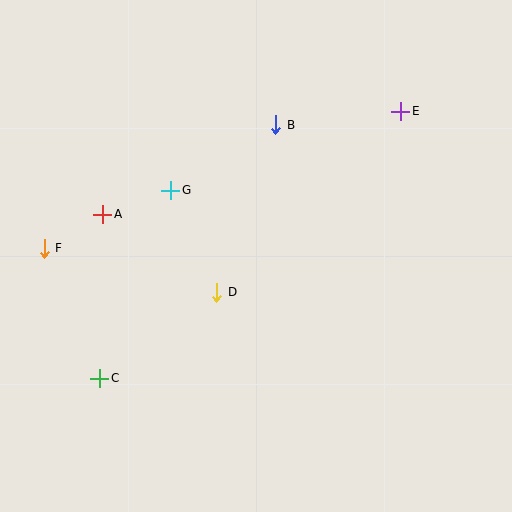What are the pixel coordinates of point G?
Point G is at (171, 190).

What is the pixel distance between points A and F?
The distance between A and F is 68 pixels.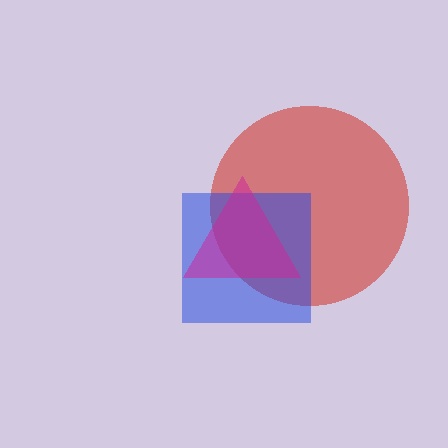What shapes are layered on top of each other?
The layered shapes are: a red circle, a blue square, a magenta triangle.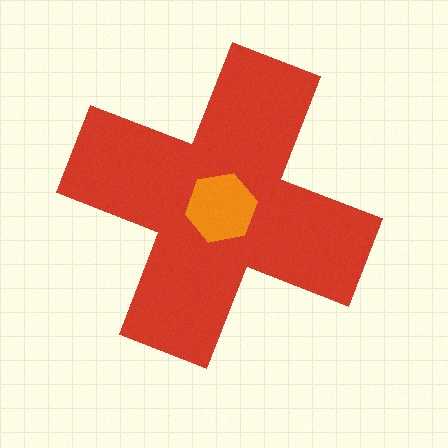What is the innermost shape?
The orange hexagon.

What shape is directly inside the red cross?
The orange hexagon.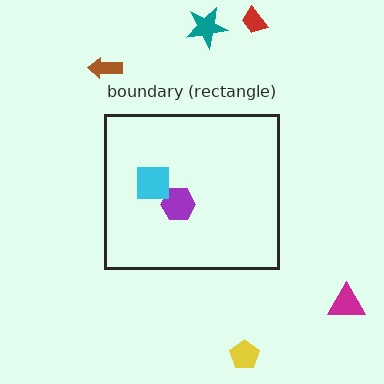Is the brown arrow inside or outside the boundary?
Outside.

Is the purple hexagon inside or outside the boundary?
Inside.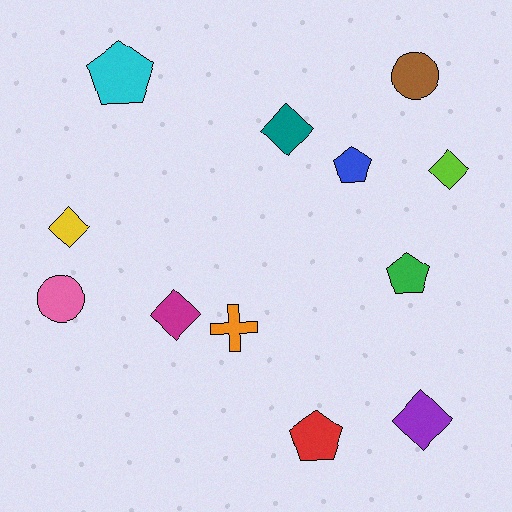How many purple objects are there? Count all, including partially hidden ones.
There is 1 purple object.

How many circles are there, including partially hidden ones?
There are 2 circles.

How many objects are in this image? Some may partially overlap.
There are 12 objects.